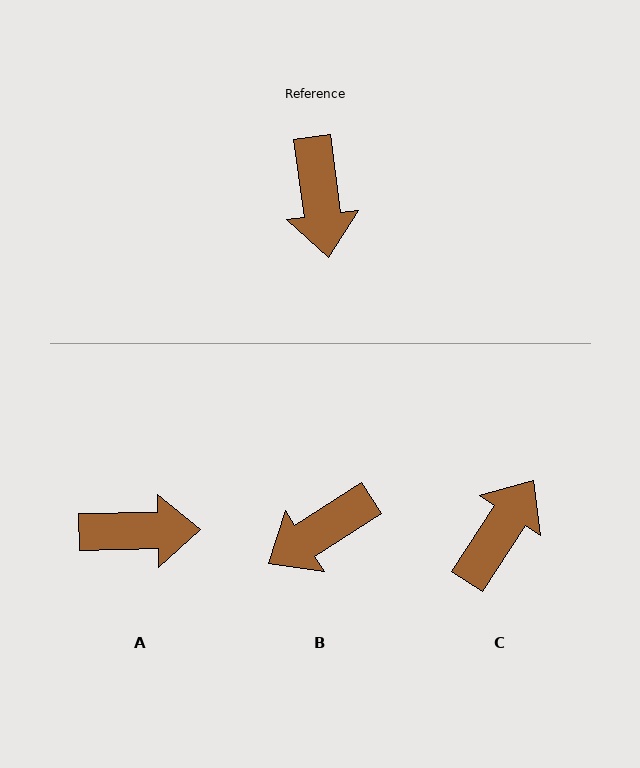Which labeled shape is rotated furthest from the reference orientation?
C, about 139 degrees away.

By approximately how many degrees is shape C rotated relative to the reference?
Approximately 139 degrees counter-clockwise.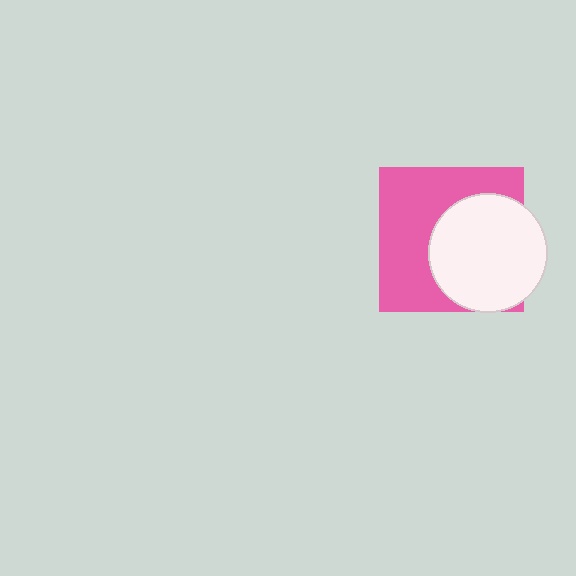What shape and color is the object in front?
The object in front is a white circle.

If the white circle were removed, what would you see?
You would see the complete pink square.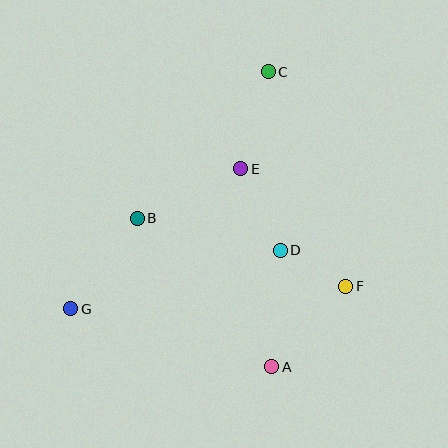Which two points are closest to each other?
Points D and F are closest to each other.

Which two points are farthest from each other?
Points C and G are farthest from each other.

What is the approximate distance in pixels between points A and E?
The distance between A and E is approximately 200 pixels.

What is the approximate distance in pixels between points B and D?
The distance between B and D is approximately 147 pixels.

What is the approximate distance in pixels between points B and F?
The distance between B and F is approximately 219 pixels.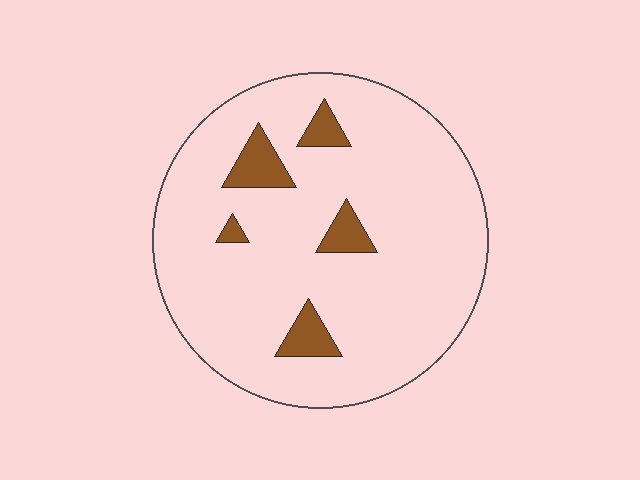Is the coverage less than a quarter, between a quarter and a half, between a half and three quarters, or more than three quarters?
Less than a quarter.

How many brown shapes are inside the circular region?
5.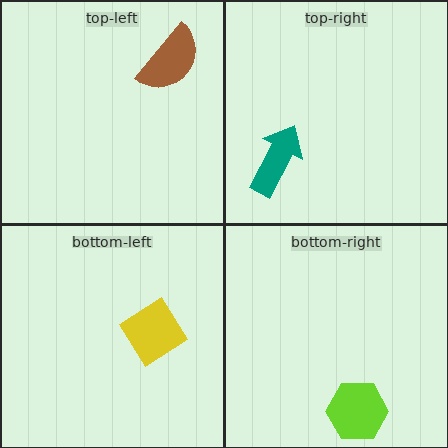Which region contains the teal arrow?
The top-right region.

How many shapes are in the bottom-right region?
1.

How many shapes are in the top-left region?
1.